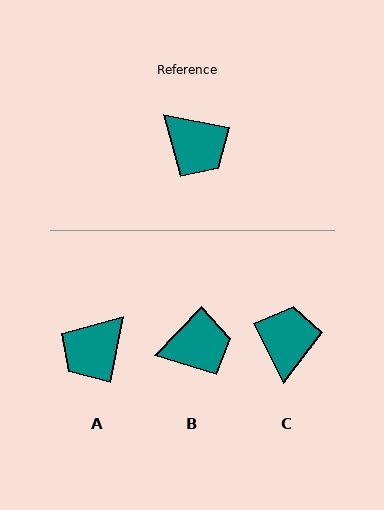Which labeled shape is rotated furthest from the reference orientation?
C, about 128 degrees away.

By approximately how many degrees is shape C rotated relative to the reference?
Approximately 128 degrees counter-clockwise.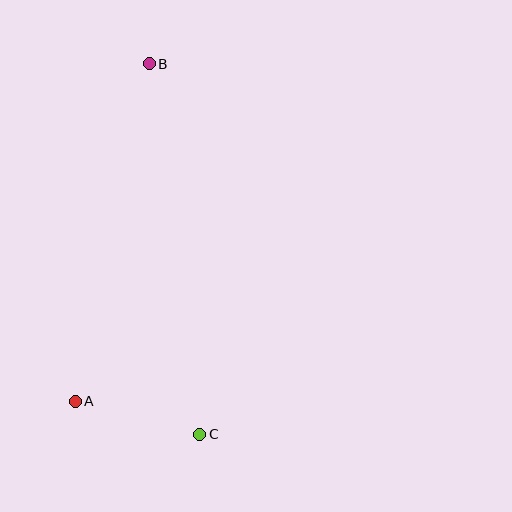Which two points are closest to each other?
Points A and C are closest to each other.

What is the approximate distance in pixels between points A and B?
The distance between A and B is approximately 346 pixels.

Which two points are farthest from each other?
Points B and C are farthest from each other.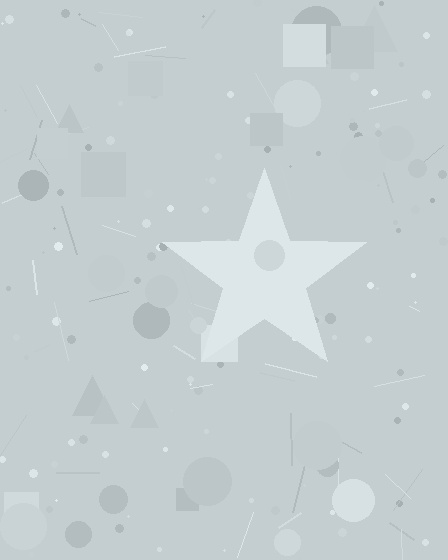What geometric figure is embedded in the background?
A star is embedded in the background.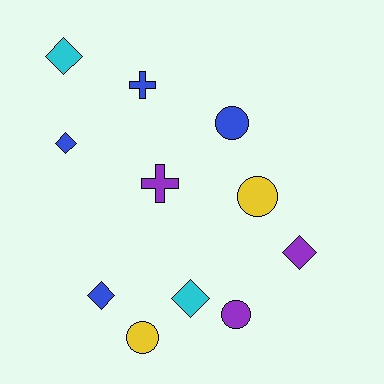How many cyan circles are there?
There are no cyan circles.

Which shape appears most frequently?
Diamond, with 5 objects.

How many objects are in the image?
There are 11 objects.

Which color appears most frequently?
Blue, with 4 objects.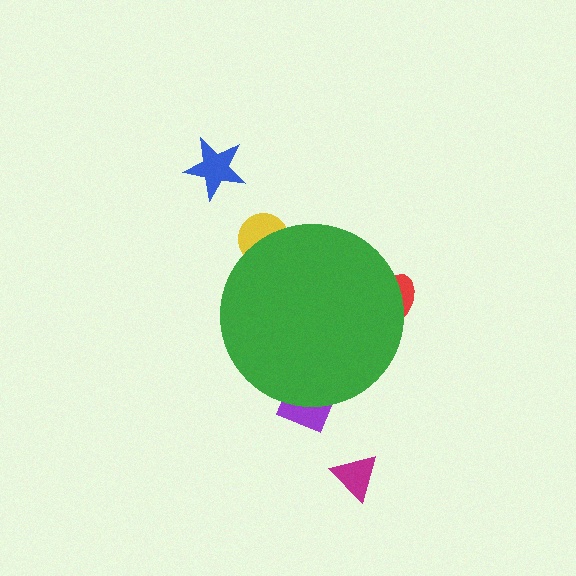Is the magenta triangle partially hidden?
No, the magenta triangle is fully visible.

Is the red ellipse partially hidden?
Yes, the red ellipse is partially hidden behind the green circle.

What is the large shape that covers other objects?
A green circle.